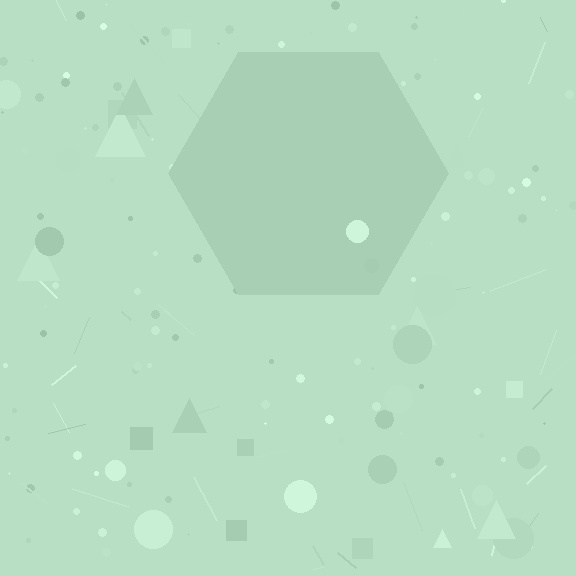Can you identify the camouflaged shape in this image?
The camouflaged shape is a hexagon.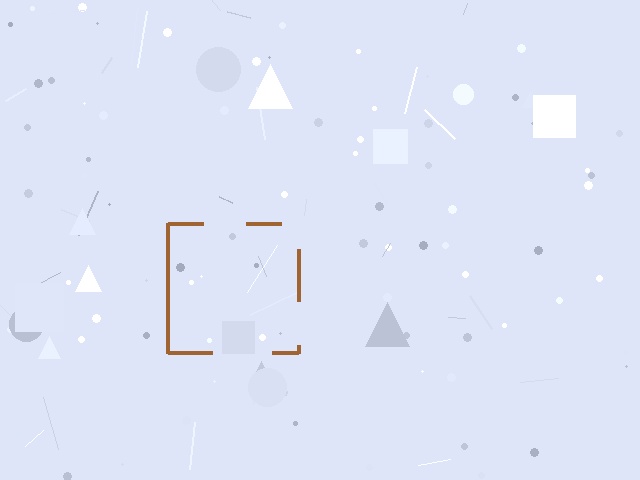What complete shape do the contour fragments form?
The contour fragments form a square.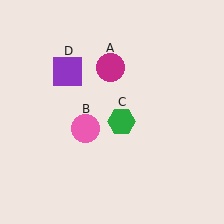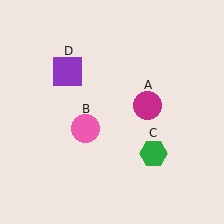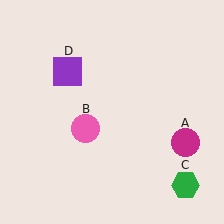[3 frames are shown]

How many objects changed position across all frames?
2 objects changed position: magenta circle (object A), green hexagon (object C).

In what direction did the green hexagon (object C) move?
The green hexagon (object C) moved down and to the right.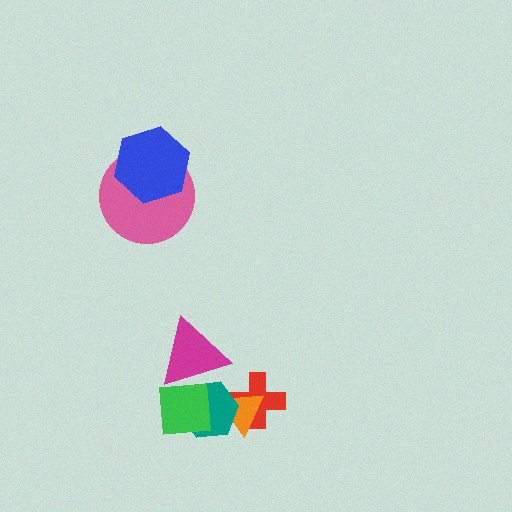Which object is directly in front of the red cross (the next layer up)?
The orange triangle is directly in front of the red cross.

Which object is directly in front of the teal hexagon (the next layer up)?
The green square is directly in front of the teal hexagon.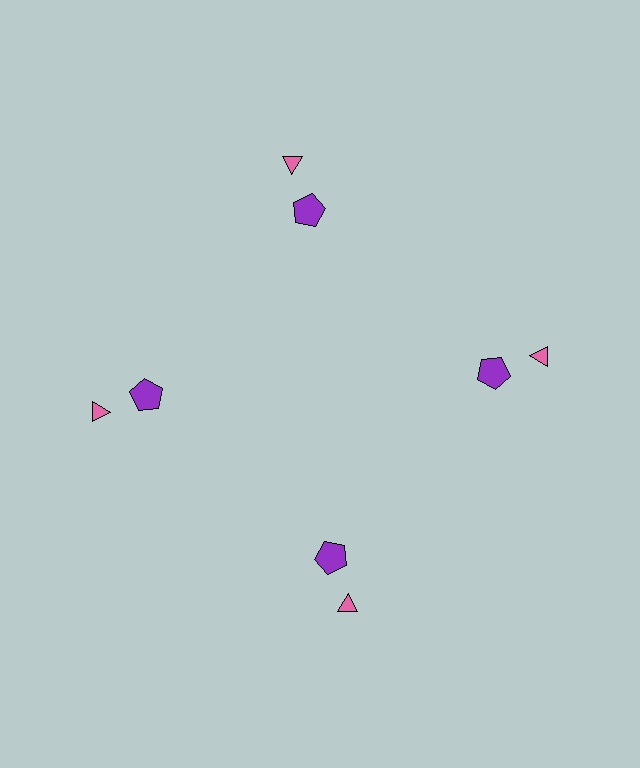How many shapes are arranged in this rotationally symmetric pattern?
There are 8 shapes, arranged in 4 groups of 2.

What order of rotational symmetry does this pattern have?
This pattern has 4-fold rotational symmetry.